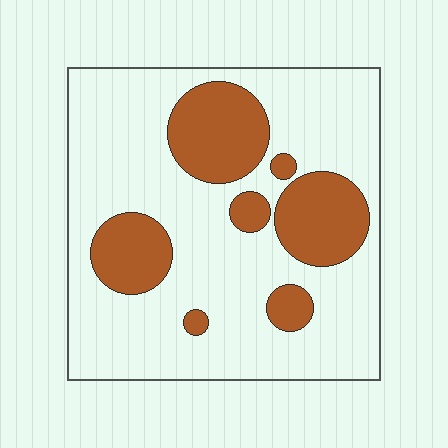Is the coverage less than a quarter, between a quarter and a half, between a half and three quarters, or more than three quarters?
Between a quarter and a half.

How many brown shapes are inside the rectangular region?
7.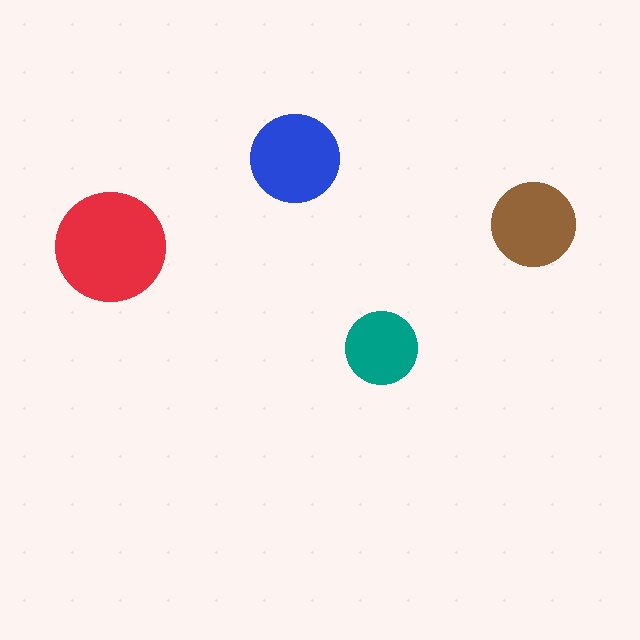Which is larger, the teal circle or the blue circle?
The blue one.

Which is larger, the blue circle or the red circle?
The red one.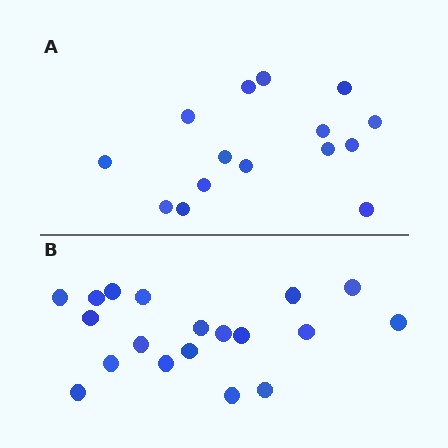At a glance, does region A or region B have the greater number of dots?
Region B (the bottom region) has more dots.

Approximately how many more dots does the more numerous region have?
Region B has about 4 more dots than region A.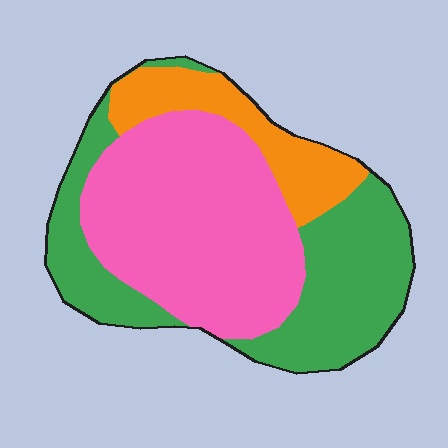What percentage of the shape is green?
Green covers roughly 35% of the shape.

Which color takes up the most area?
Pink, at roughly 45%.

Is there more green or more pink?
Pink.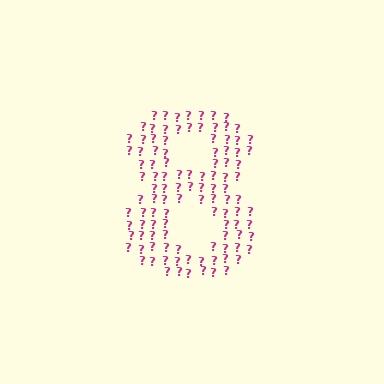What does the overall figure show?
The overall figure shows the digit 8.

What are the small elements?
The small elements are question marks.